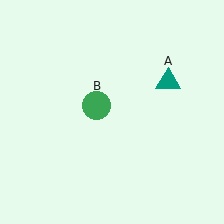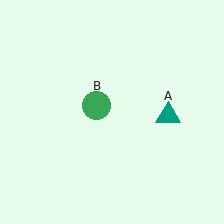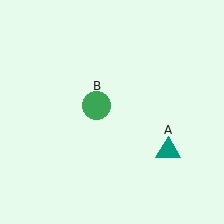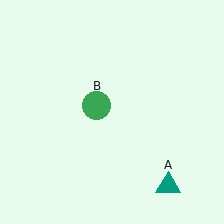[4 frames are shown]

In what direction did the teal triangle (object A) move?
The teal triangle (object A) moved down.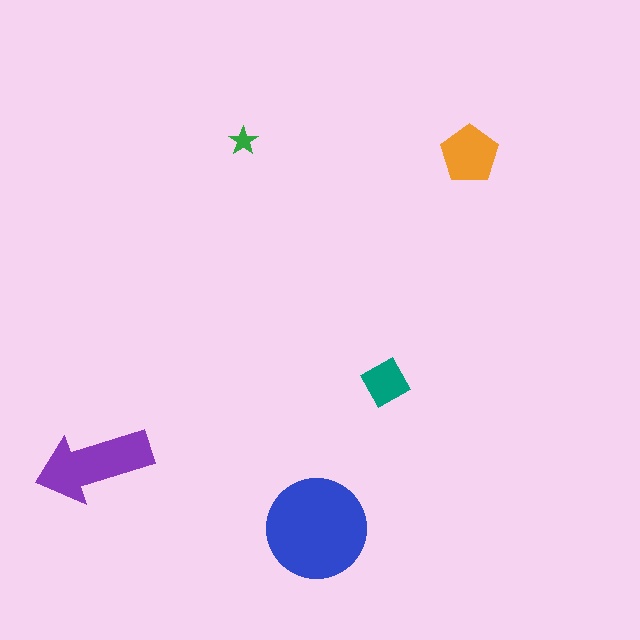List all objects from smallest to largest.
The green star, the teal diamond, the orange pentagon, the purple arrow, the blue circle.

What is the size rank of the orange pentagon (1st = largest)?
3rd.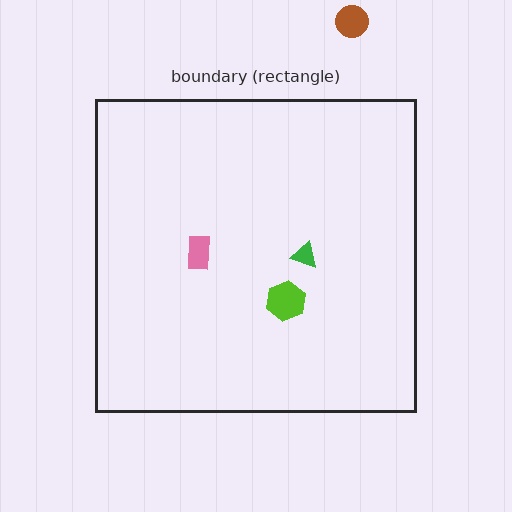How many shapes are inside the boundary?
3 inside, 1 outside.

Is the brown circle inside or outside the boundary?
Outside.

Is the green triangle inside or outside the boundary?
Inside.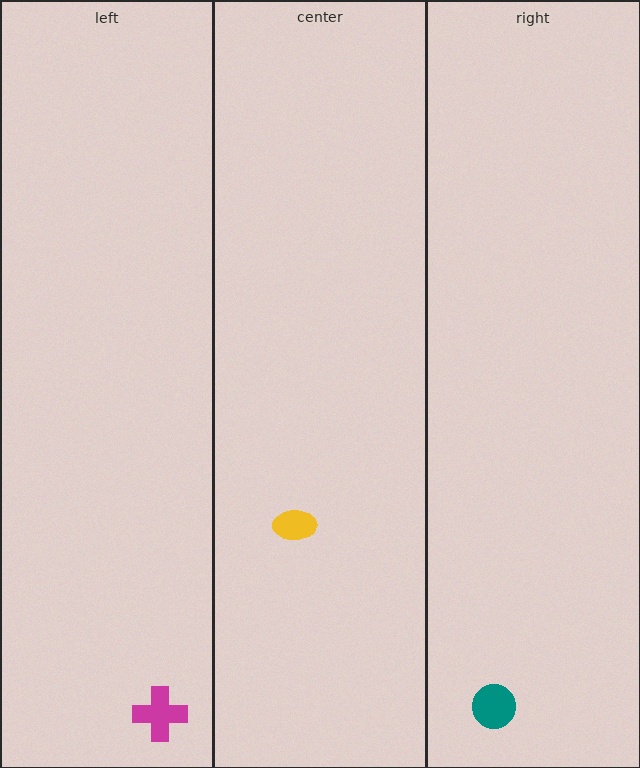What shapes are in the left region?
The magenta cross.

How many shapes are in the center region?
1.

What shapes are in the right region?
The teal circle.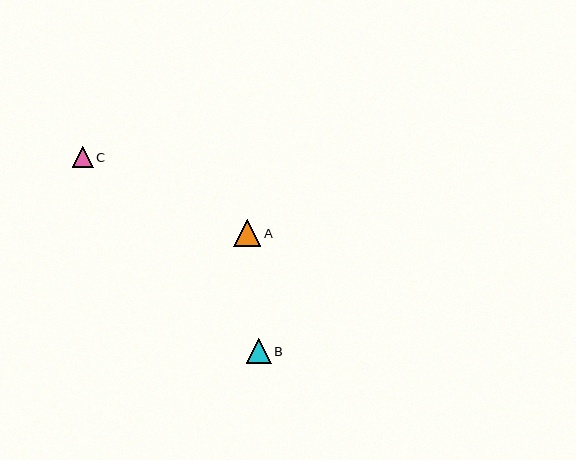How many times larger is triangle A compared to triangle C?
Triangle A is approximately 1.3 times the size of triangle C.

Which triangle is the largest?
Triangle A is the largest with a size of approximately 27 pixels.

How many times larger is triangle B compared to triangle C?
Triangle B is approximately 1.2 times the size of triangle C.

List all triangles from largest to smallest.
From largest to smallest: A, B, C.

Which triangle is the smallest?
Triangle C is the smallest with a size of approximately 20 pixels.